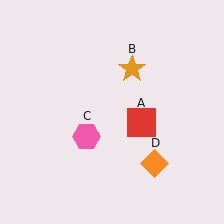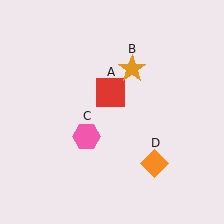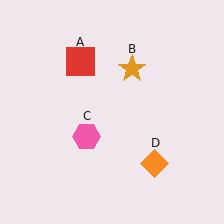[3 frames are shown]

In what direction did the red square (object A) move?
The red square (object A) moved up and to the left.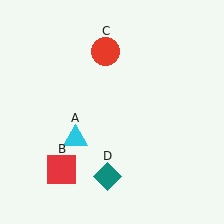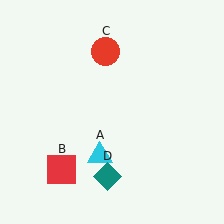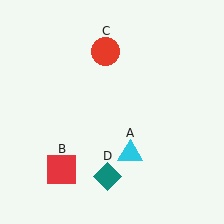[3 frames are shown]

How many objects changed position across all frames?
1 object changed position: cyan triangle (object A).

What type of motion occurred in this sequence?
The cyan triangle (object A) rotated counterclockwise around the center of the scene.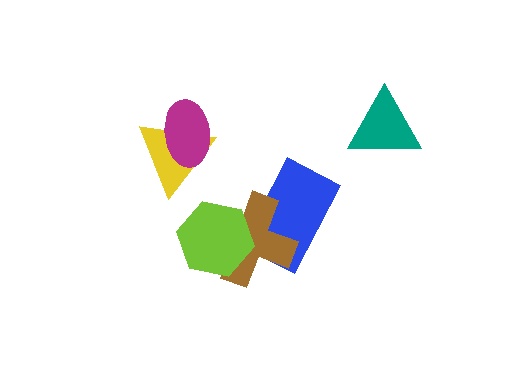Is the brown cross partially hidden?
Yes, it is partially covered by another shape.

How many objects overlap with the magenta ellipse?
1 object overlaps with the magenta ellipse.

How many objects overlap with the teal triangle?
0 objects overlap with the teal triangle.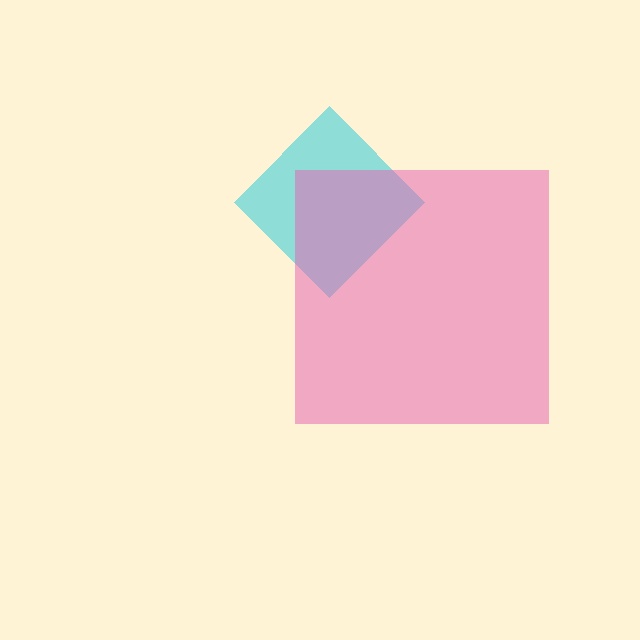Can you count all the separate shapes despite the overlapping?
Yes, there are 2 separate shapes.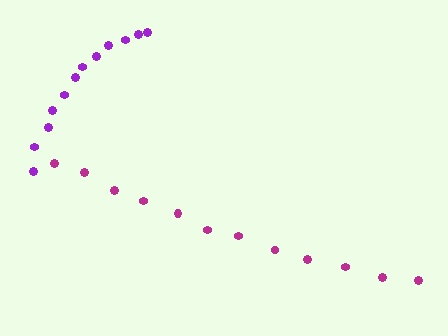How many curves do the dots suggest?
There are 2 distinct paths.